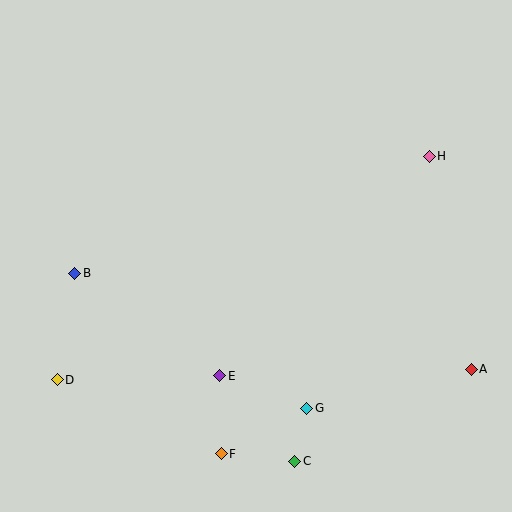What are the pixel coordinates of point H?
Point H is at (429, 156).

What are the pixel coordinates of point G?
Point G is at (307, 408).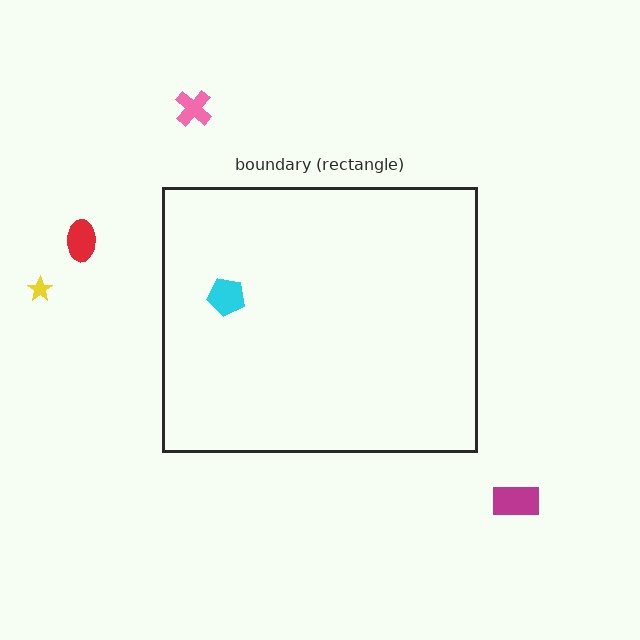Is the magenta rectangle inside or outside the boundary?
Outside.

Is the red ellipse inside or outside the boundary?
Outside.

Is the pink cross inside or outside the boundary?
Outside.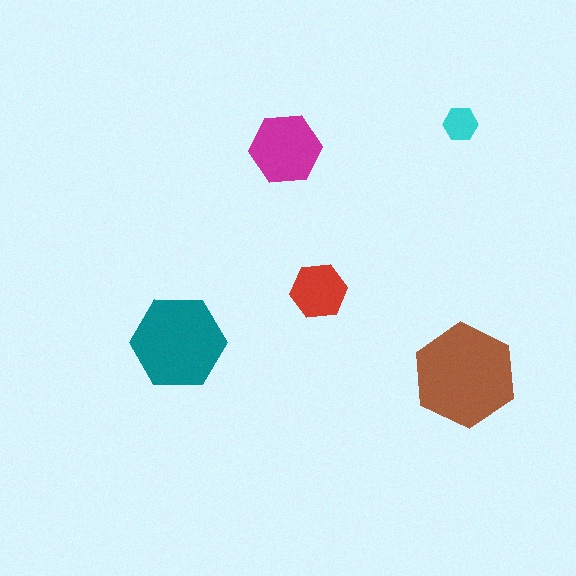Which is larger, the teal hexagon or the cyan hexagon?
The teal one.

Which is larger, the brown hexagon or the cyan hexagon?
The brown one.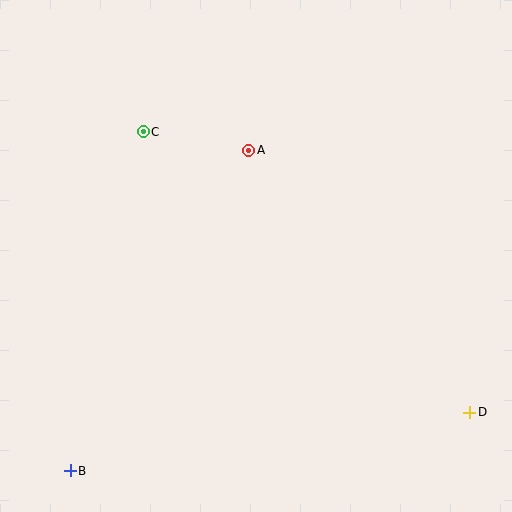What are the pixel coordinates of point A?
Point A is at (249, 150).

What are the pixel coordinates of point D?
Point D is at (470, 412).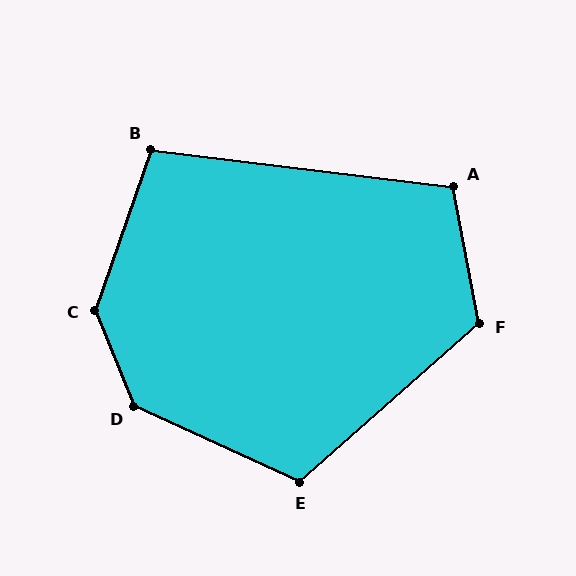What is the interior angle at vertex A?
Approximately 107 degrees (obtuse).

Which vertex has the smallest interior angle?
B, at approximately 103 degrees.